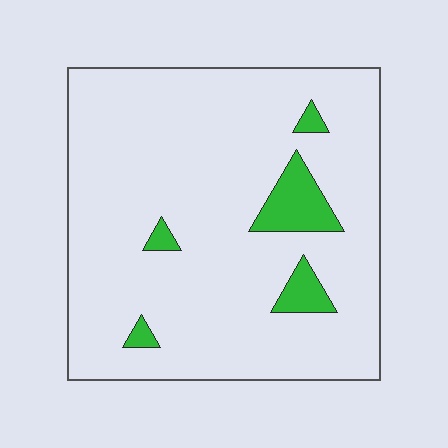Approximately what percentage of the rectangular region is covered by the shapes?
Approximately 10%.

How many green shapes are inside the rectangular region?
5.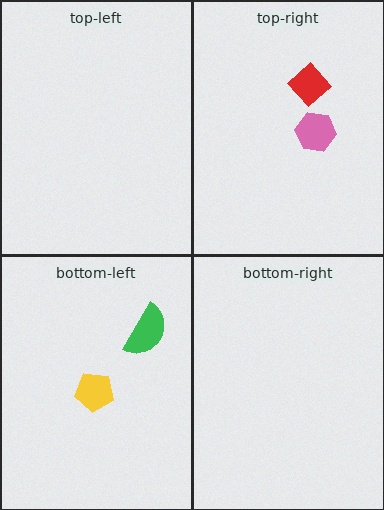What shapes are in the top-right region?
The red diamond, the pink hexagon.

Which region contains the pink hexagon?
The top-right region.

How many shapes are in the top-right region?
2.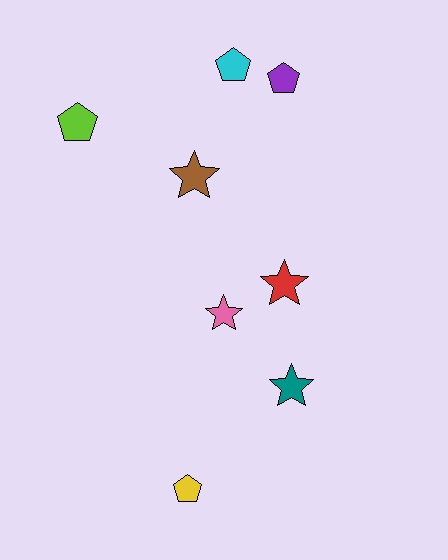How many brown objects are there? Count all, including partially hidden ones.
There is 1 brown object.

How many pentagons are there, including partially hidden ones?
There are 4 pentagons.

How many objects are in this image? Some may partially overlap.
There are 8 objects.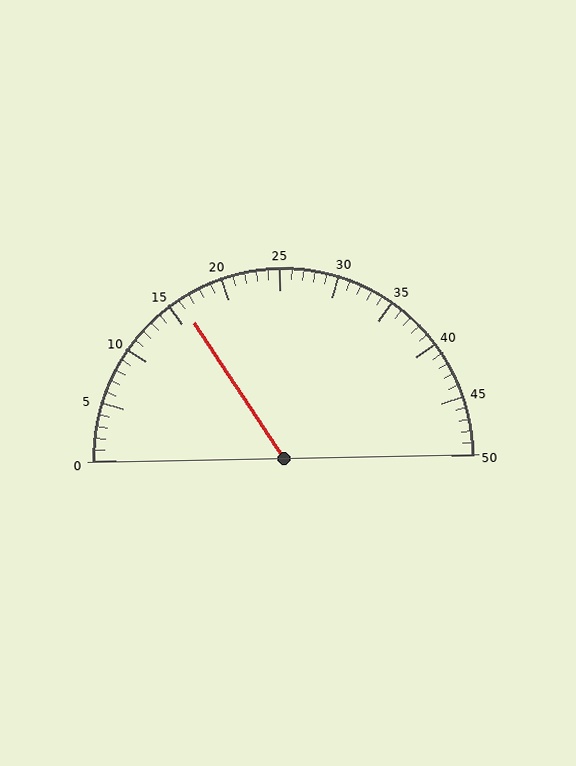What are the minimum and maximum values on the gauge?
The gauge ranges from 0 to 50.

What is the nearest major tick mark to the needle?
The nearest major tick mark is 15.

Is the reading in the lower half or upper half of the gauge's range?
The reading is in the lower half of the range (0 to 50).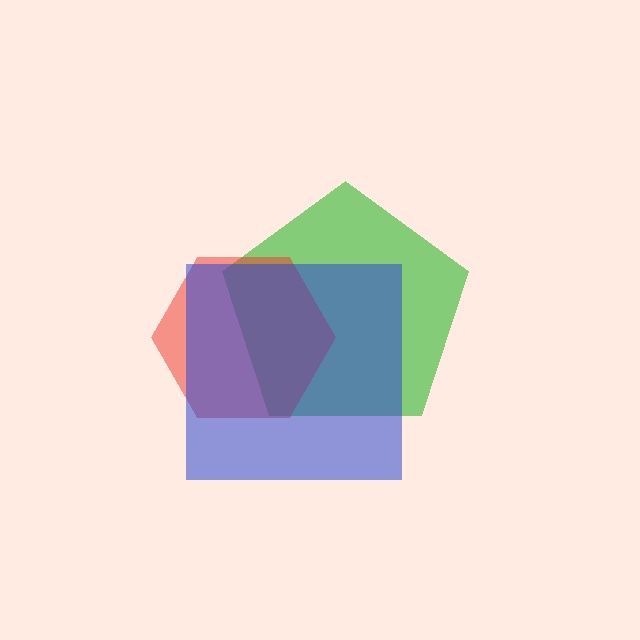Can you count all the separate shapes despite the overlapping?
Yes, there are 3 separate shapes.